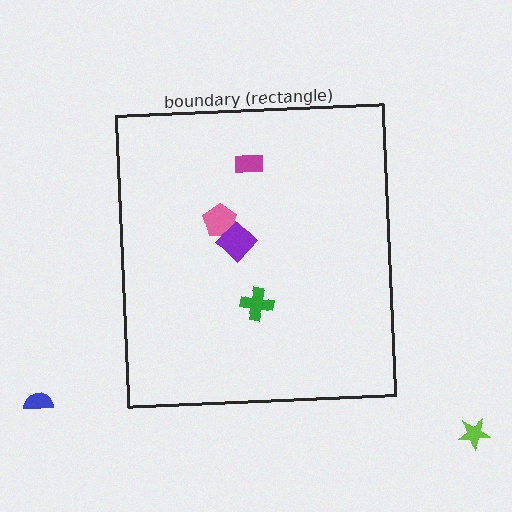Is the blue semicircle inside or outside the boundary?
Outside.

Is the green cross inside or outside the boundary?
Inside.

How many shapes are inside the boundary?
4 inside, 2 outside.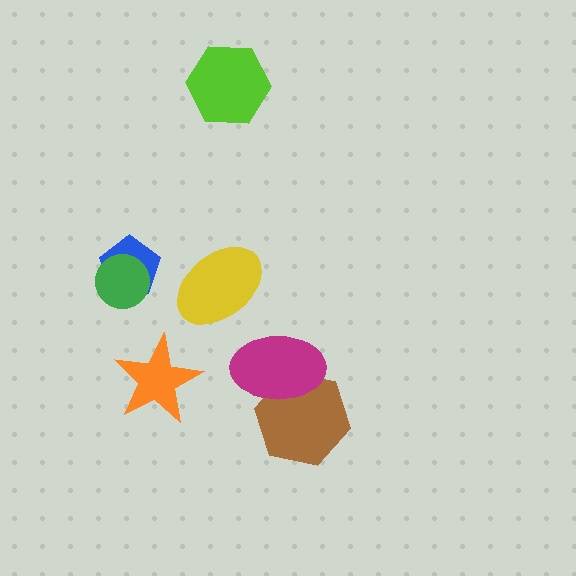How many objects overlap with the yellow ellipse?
0 objects overlap with the yellow ellipse.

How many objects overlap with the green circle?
1 object overlaps with the green circle.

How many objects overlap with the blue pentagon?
1 object overlaps with the blue pentagon.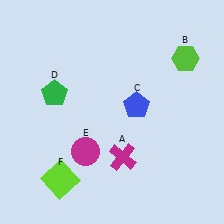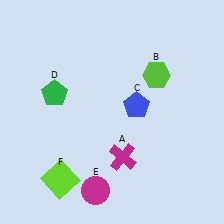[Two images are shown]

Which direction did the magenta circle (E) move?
The magenta circle (E) moved down.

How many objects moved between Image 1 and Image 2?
2 objects moved between the two images.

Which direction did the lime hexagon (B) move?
The lime hexagon (B) moved left.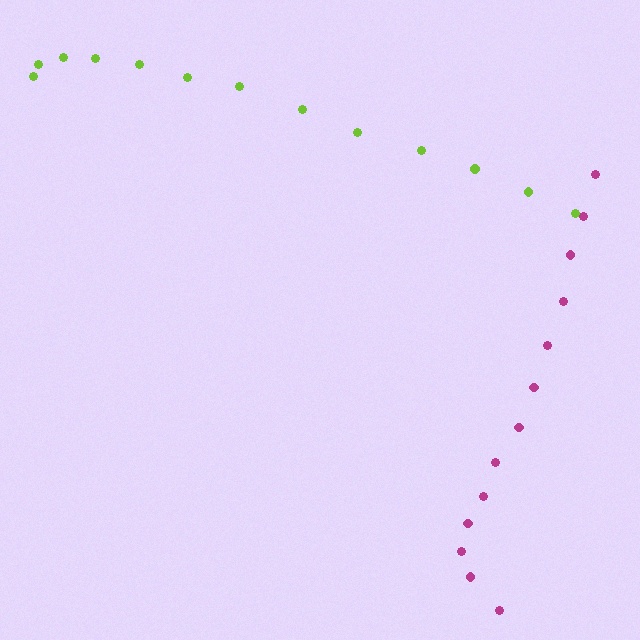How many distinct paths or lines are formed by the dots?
There are 2 distinct paths.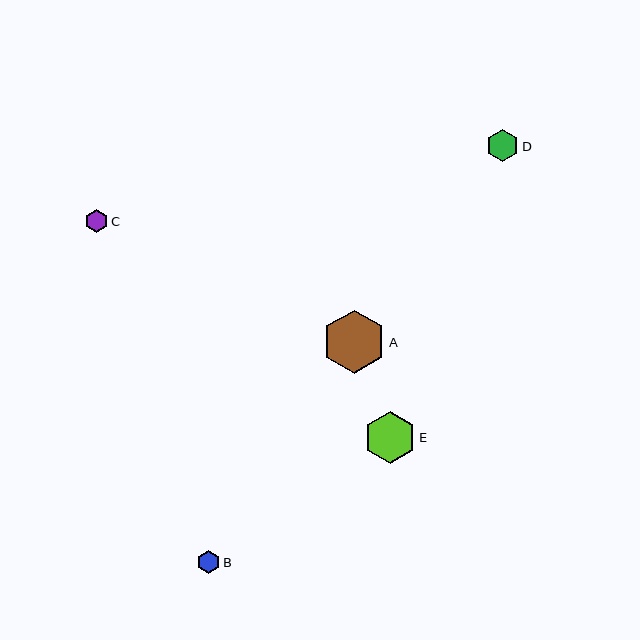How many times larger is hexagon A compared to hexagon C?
Hexagon A is approximately 2.8 times the size of hexagon C.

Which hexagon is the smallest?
Hexagon C is the smallest with a size of approximately 23 pixels.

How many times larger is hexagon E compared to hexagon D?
Hexagon E is approximately 1.6 times the size of hexagon D.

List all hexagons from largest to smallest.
From largest to smallest: A, E, D, B, C.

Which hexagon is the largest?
Hexagon A is the largest with a size of approximately 64 pixels.